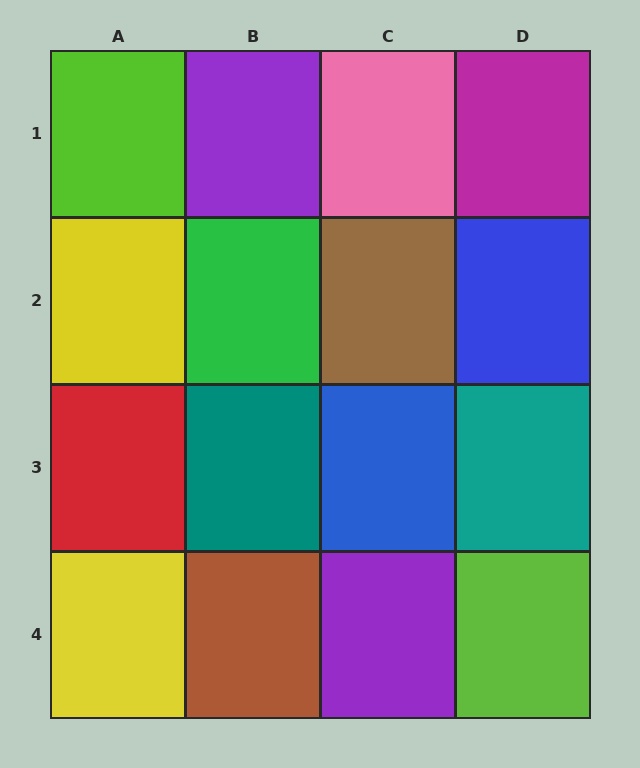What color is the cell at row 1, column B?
Purple.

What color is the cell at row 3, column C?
Blue.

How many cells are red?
1 cell is red.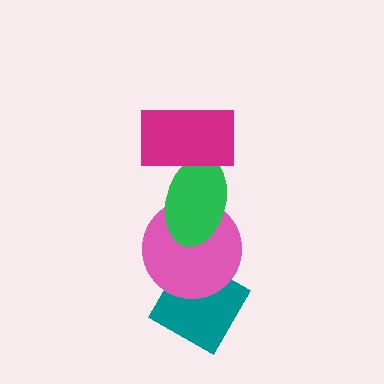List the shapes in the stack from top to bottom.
From top to bottom: the magenta rectangle, the green ellipse, the pink circle, the teal diamond.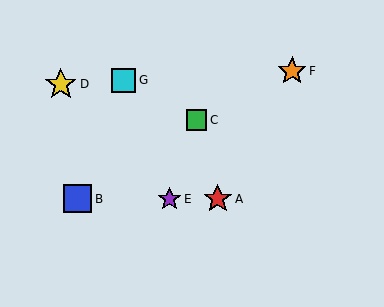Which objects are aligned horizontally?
Objects A, B, E are aligned horizontally.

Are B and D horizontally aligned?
No, B is at y≈199 and D is at y≈84.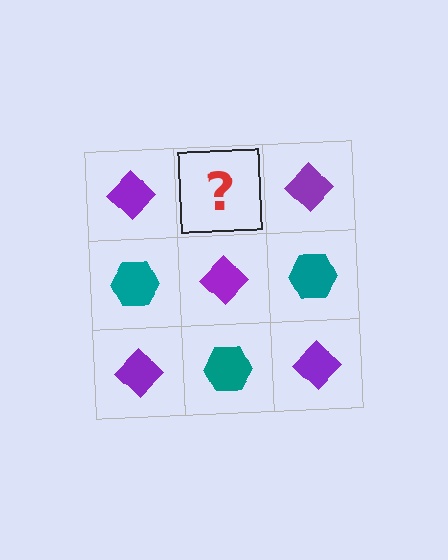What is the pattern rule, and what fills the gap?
The rule is that it alternates purple diamond and teal hexagon in a checkerboard pattern. The gap should be filled with a teal hexagon.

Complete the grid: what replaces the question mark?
The question mark should be replaced with a teal hexagon.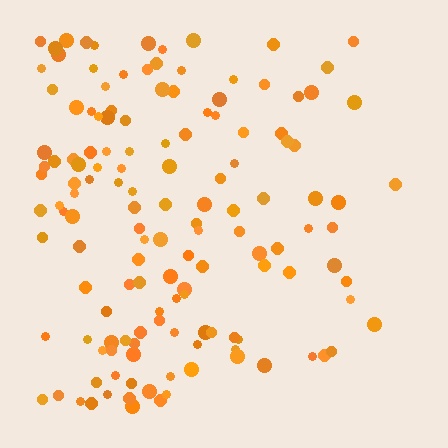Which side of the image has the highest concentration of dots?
The left.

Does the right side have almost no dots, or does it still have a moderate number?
Still a moderate number, just noticeably fewer than the left.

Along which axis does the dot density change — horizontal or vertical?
Horizontal.